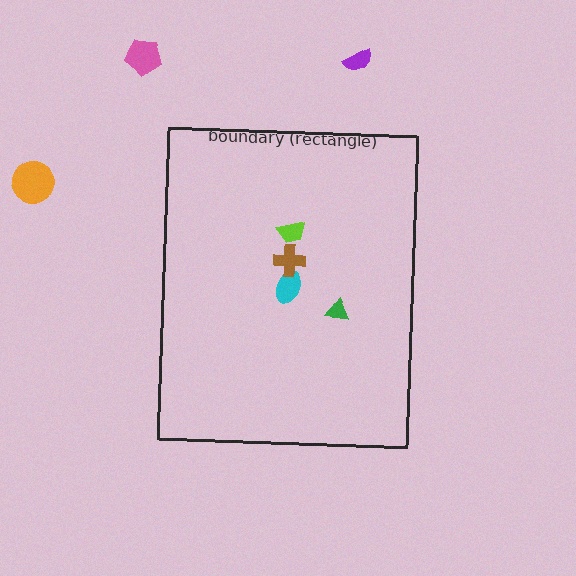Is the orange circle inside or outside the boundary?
Outside.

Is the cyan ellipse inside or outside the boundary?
Inside.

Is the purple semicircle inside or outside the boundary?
Outside.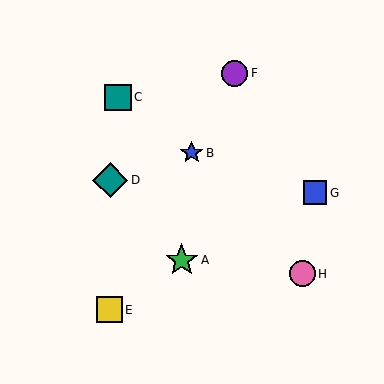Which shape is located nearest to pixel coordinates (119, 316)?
The yellow square (labeled E) at (109, 310) is nearest to that location.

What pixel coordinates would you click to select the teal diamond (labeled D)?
Click at (110, 180) to select the teal diamond D.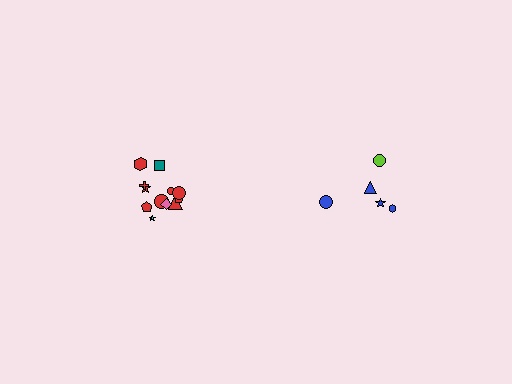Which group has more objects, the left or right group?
The left group.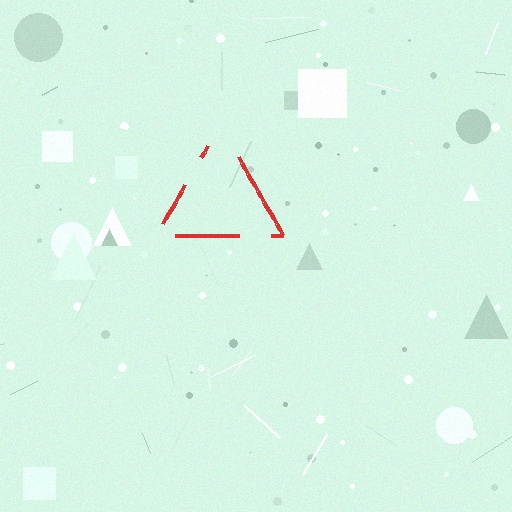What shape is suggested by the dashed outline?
The dashed outline suggests a triangle.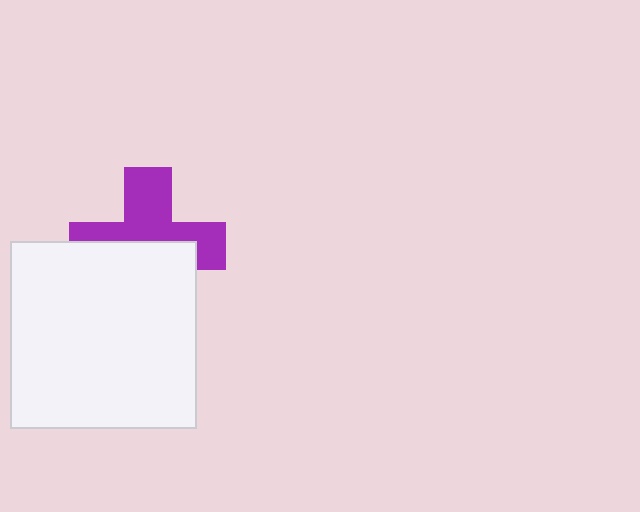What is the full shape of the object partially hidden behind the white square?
The partially hidden object is a purple cross.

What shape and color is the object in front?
The object in front is a white square.